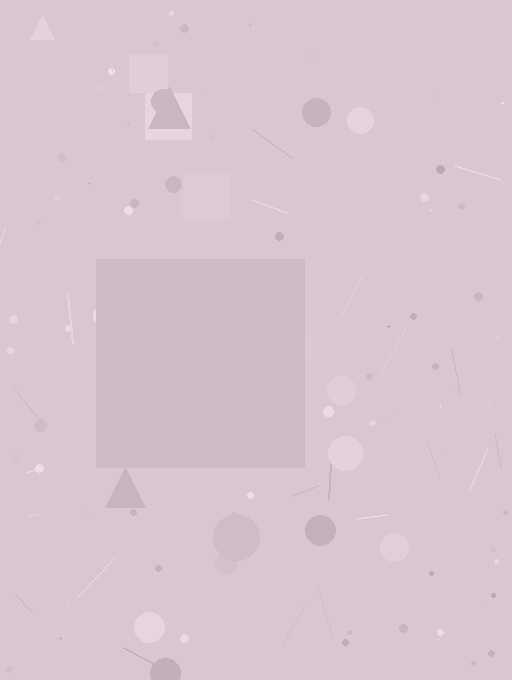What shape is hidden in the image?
A square is hidden in the image.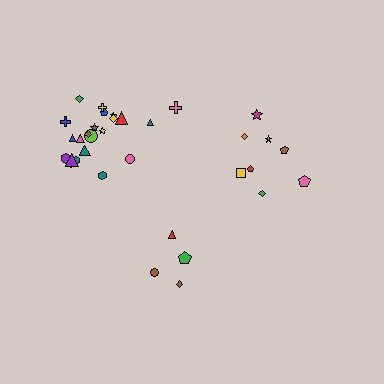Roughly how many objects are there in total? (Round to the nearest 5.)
Roughly 35 objects in total.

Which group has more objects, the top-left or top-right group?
The top-left group.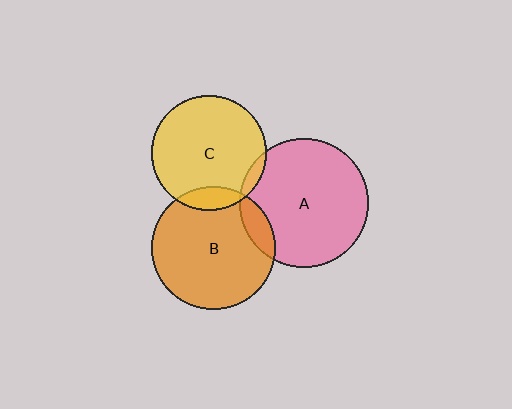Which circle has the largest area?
Circle A (pink).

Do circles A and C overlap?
Yes.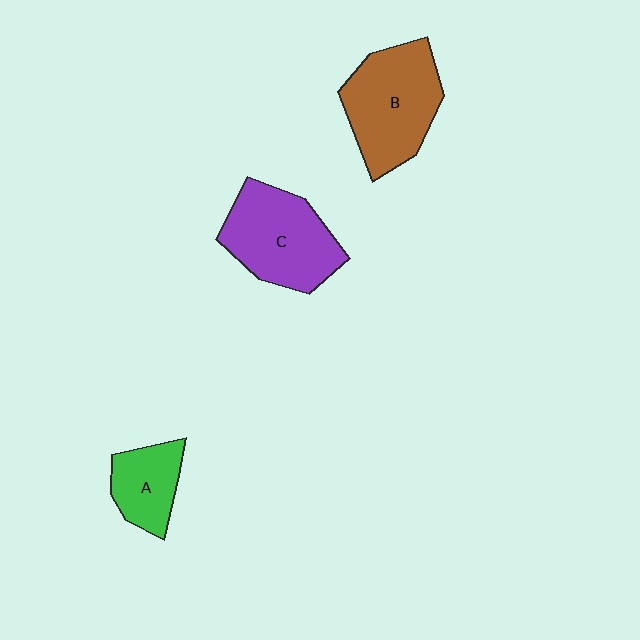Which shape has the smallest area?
Shape A (green).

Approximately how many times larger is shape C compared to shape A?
Approximately 1.8 times.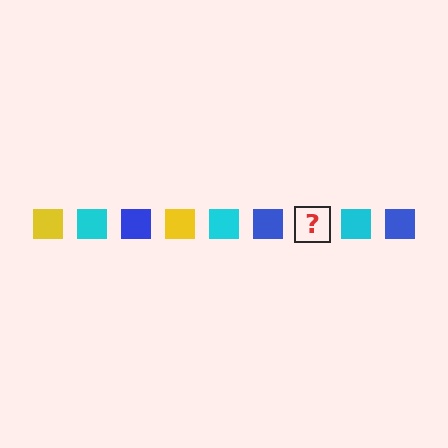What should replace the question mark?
The question mark should be replaced with a yellow square.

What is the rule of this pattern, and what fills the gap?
The rule is that the pattern cycles through yellow, cyan, blue squares. The gap should be filled with a yellow square.